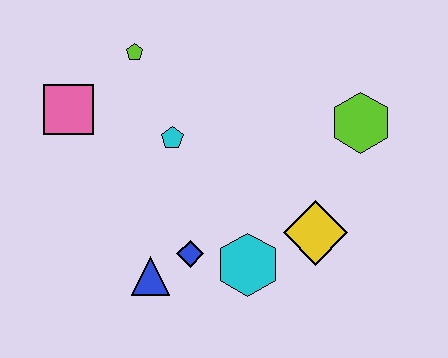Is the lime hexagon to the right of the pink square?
Yes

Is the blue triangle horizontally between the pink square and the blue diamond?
Yes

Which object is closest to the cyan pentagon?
The lime pentagon is closest to the cyan pentagon.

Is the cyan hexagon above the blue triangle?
Yes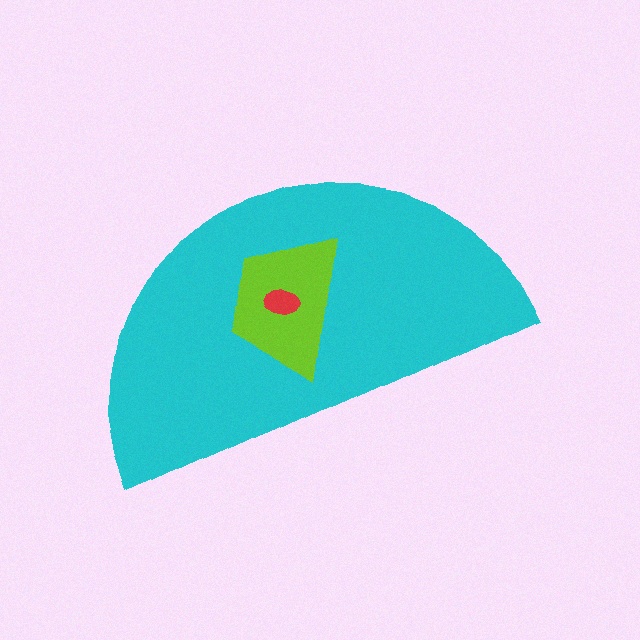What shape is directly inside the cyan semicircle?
The lime trapezoid.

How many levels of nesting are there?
3.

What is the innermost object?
The red ellipse.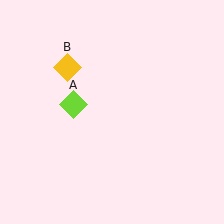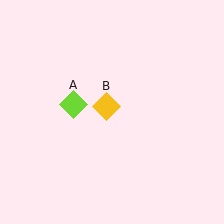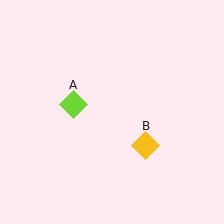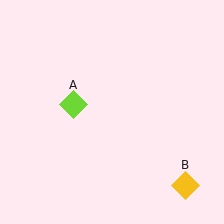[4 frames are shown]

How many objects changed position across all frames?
1 object changed position: yellow diamond (object B).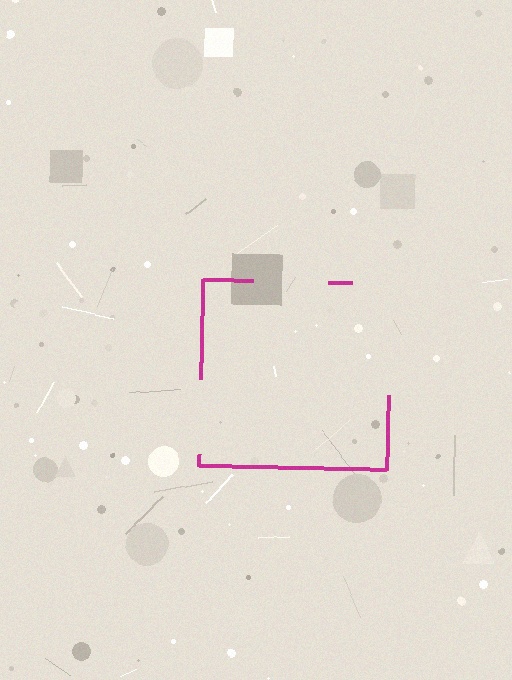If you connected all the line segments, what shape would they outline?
They would outline a square.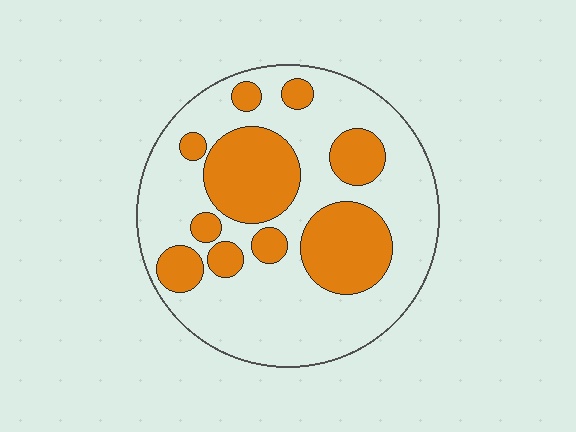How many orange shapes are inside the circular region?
10.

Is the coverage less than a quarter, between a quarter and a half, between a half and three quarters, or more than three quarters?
Between a quarter and a half.